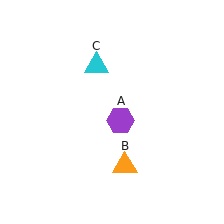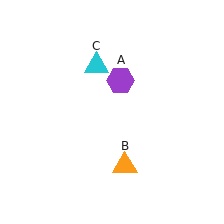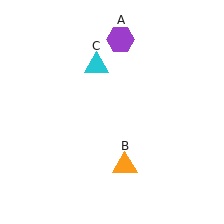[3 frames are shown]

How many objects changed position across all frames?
1 object changed position: purple hexagon (object A).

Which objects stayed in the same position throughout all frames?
Orange triangle (object B) and cyan triangle (object C) remained stationary.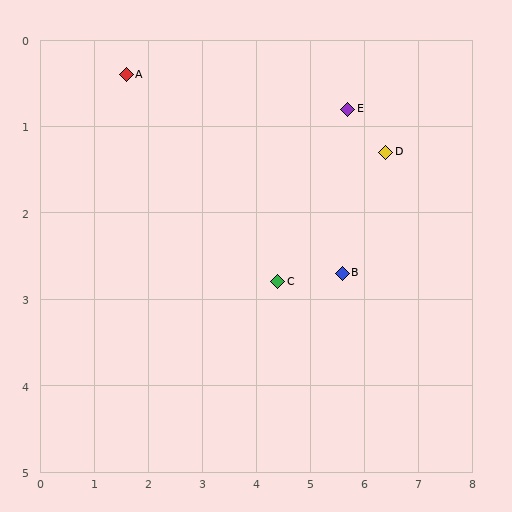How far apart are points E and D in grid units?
Points E and D are about 0.9 grid units apart.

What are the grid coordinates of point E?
Point E is at approximately (5.7, 0.8).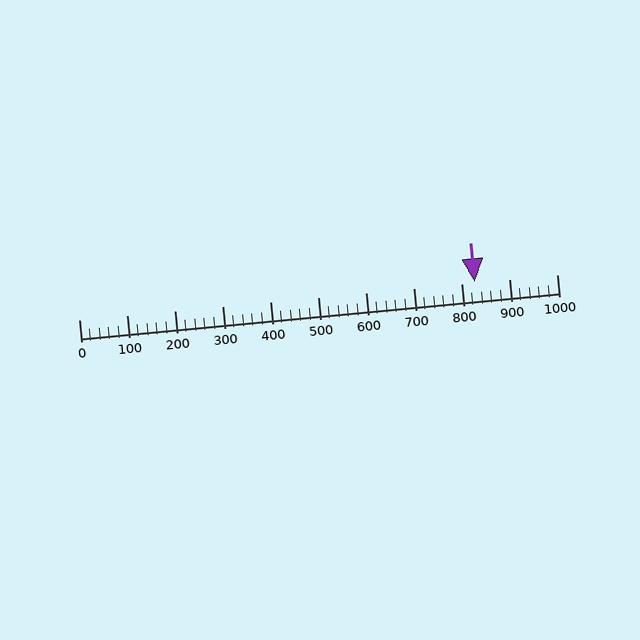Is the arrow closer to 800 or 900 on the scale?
The arrow is closer to 800.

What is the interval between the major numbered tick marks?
The major tick marks are spaced 100 units apart.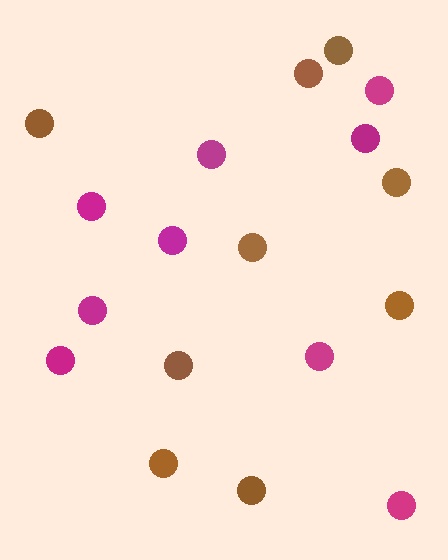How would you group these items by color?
There are 2 groups: one group of magenta circles (9) and one group of brown circles (9).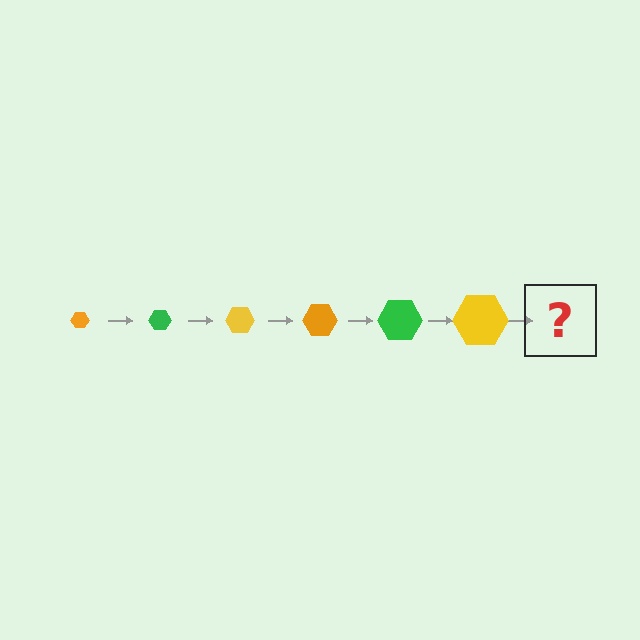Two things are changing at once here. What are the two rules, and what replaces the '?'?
The two rules are that the hexagon grows larger each step and the color cycles through orange, green, and yellow. The '?' should be an orange hexagon, larger than the previous one.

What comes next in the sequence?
The next element should be an orange hexagon, larger than the previous one.